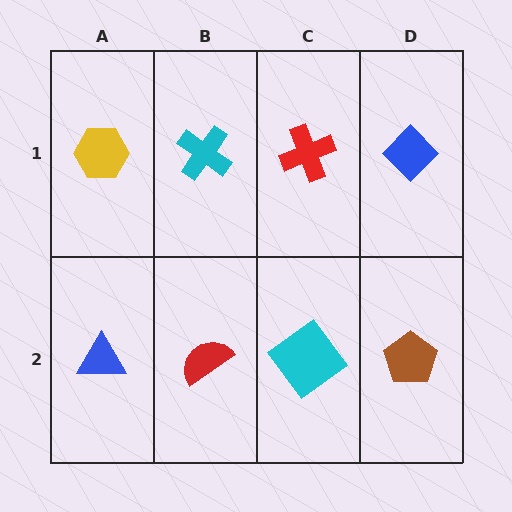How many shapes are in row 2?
4 shapes.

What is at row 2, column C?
A cyan diamond.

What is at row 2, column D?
A brown pentagon.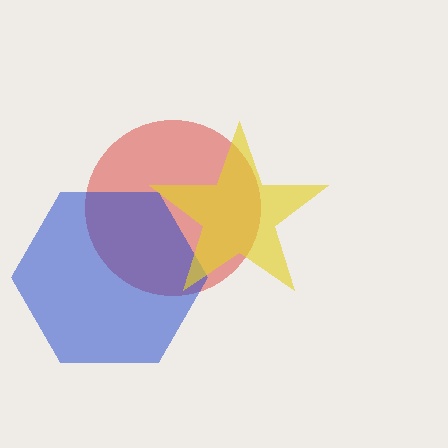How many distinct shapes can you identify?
There are 3 distinct shapes: a red circle, a blue hexagon, a yellow star.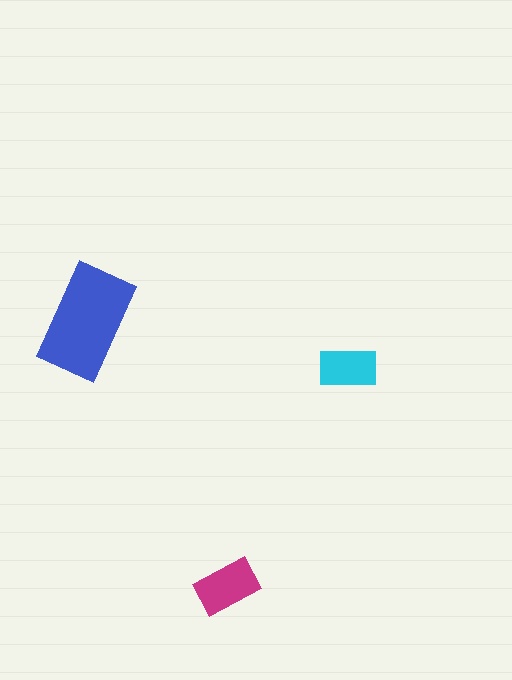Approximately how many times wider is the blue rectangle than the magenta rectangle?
About 2 times wider.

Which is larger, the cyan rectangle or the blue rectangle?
The blue one.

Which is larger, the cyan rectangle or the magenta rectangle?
The magenta one.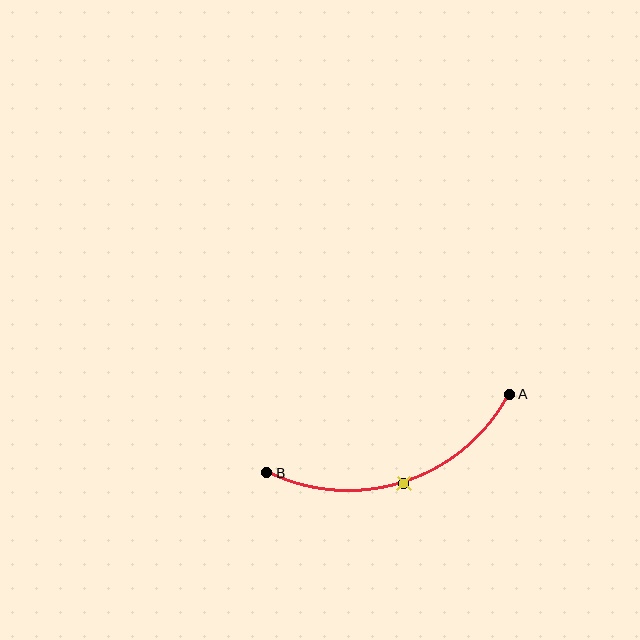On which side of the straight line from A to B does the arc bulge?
The arc bulges below the straight line connecting A and B.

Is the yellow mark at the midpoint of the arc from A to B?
Yes. The yellow mark lies on the arc at equal arc-length from both A and B — it is the arc midpoint.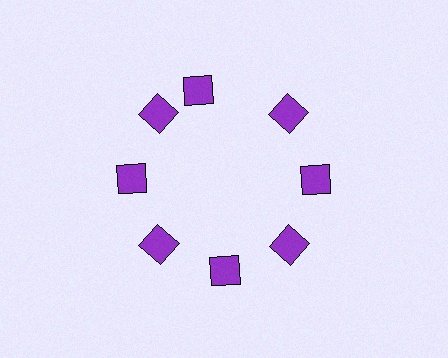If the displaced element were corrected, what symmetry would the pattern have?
It would have 8-fold rotational symmetry — the pattern would map onto itself every 45 degrees.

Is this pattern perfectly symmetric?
No. The 8 purple diamonds are arranged in a ring, but one element near the 12 o'clock position is rotated out of alignment along the ring, breaking the 8-fold rotational symmetry.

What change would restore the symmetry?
The symmetry would be restored by rotating it back into even spacing with its neighbors so that all 8 diamonds sit at equal angles and equal distance from the center.